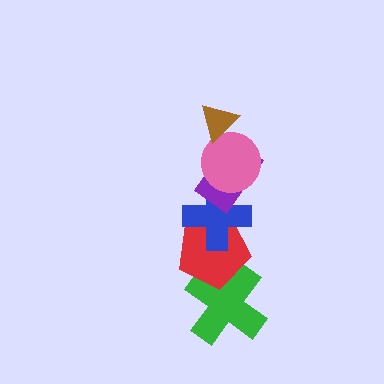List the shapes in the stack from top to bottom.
From top to bottom: the brown triangle, the pink circle, the purple rectangle, the blue cross, the red pentagon, the green cross.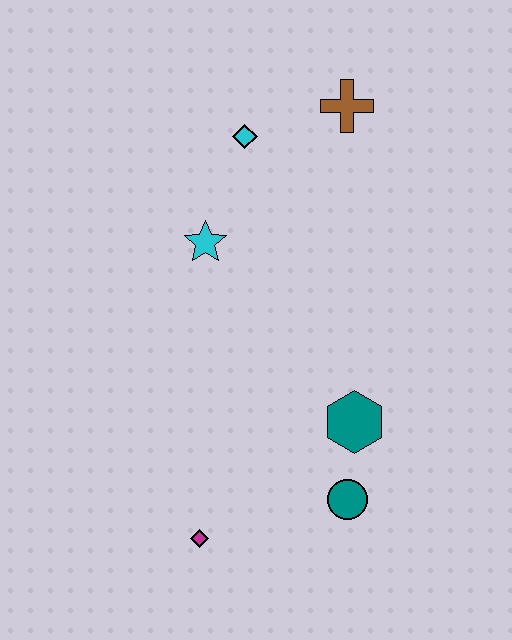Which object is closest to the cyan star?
The cyan diamond is closest to the cyan star.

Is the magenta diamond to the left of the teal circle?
Yes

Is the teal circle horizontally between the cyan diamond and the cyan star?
No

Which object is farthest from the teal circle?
The brown cross is farthest from the teal circle.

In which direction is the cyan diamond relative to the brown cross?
The cyan diamond is to the left of the brown cross.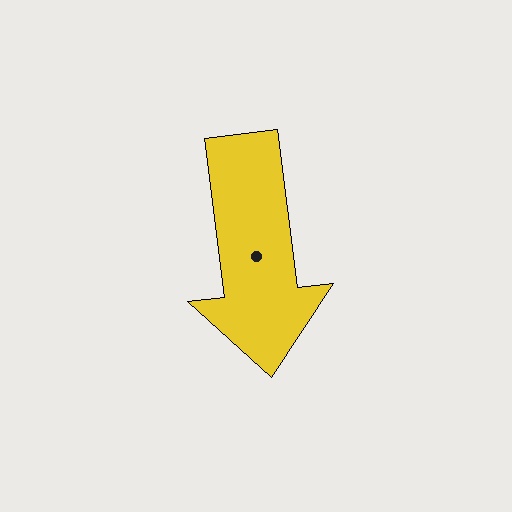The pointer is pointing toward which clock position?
Roughly 6 o'clock.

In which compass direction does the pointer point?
South.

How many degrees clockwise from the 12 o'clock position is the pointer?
Approximately 173 degrees.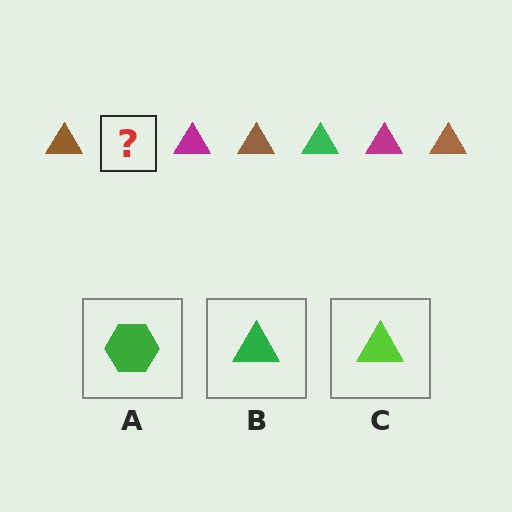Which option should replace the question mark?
Option B.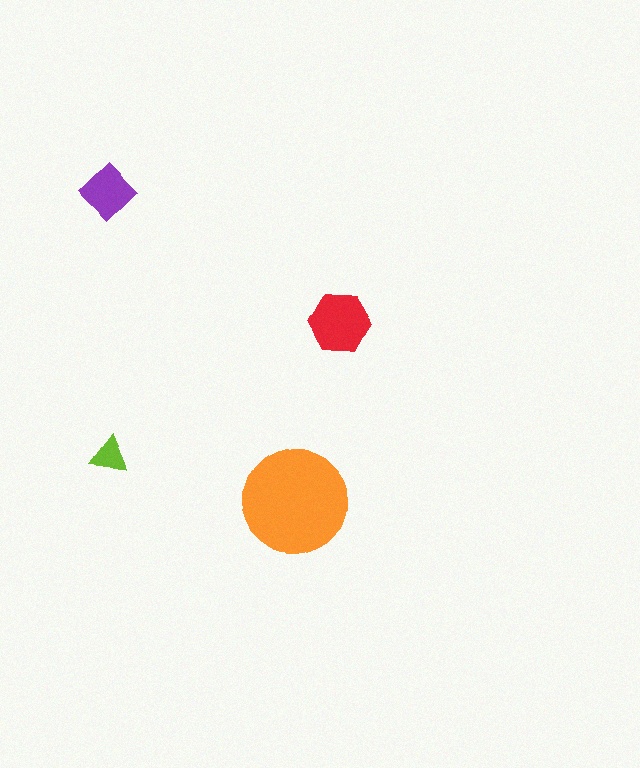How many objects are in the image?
There are 4 objects in the image.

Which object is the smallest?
The lime triangle.